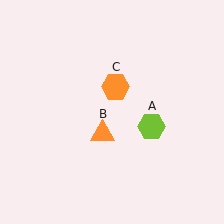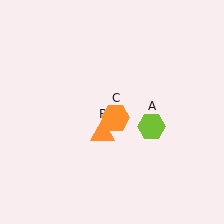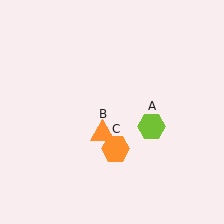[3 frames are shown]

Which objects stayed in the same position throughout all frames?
Lime hexagon (object A) and orange triangle (object B) remained stationary.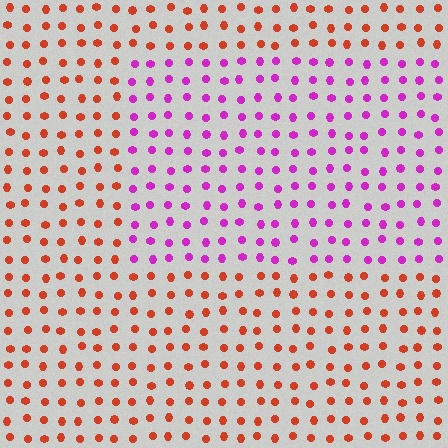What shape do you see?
I see a rectangle.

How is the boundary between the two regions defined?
The boundary is defined purely by a slight shift in hue (about 66 degrees). Spacing, size, and orientation are identical on both sides.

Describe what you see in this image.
The image is filled with small red elements in a uniform arrangement. A rectangle-shaped region is visible where the elements are tinted to a slightly different hue, forming a subtle color boundary.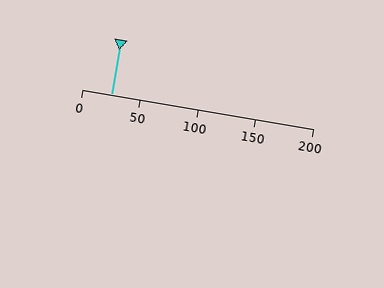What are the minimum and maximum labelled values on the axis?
The axis runs from 0 to 200.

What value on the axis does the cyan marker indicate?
The marker indicates approximately 25.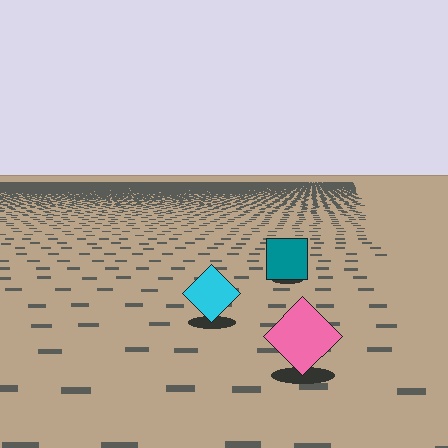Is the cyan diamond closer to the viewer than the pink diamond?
No. The pink diamond is closer — you can tell from the texture gradient: the ground texture is coarser near it.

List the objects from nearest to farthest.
From nearest to farthest: the pink diamond, the cyan diamond, the teal square.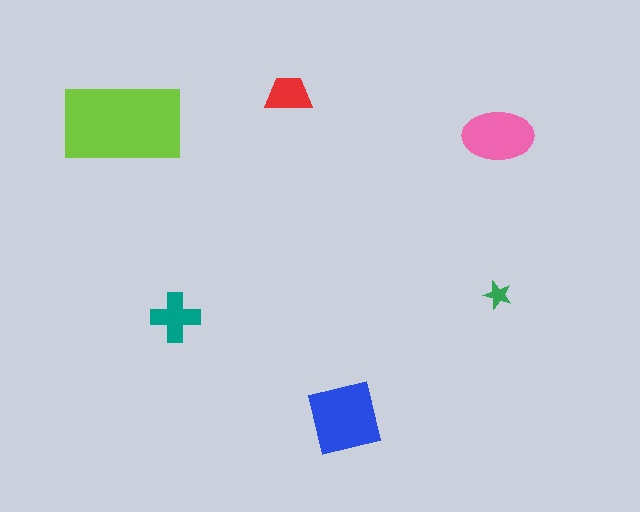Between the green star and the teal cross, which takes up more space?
The teal cross.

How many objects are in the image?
There are 6 objects in the image.